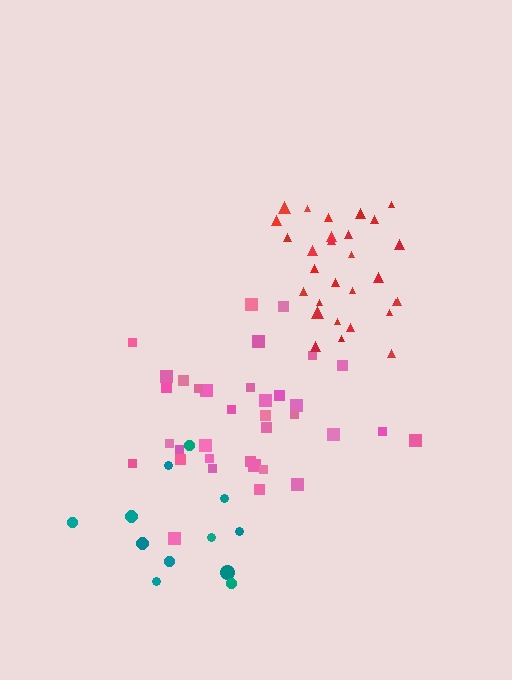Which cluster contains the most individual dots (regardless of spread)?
Pink (35).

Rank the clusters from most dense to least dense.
red, pink, teal.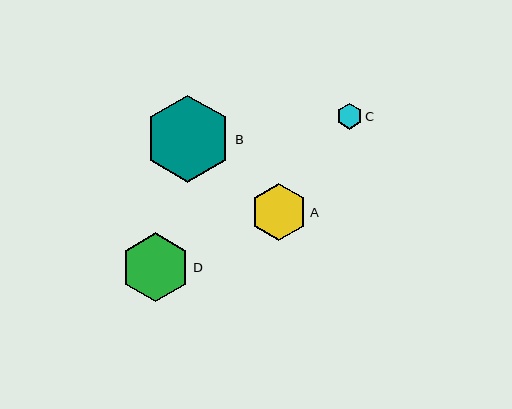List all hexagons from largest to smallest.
From largest to smallest: B, D, A, C.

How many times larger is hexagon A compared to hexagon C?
Hexagon A is approximately 2.2 times the size of hexagon C.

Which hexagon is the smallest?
Hexagon C is the smallest with a size of approximately 26 pixels.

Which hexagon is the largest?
Hexagon B is the largest with a size of approximately 87 pixels.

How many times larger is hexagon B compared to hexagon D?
Hexagon B is approximately 1.3 times the size of hexagon D.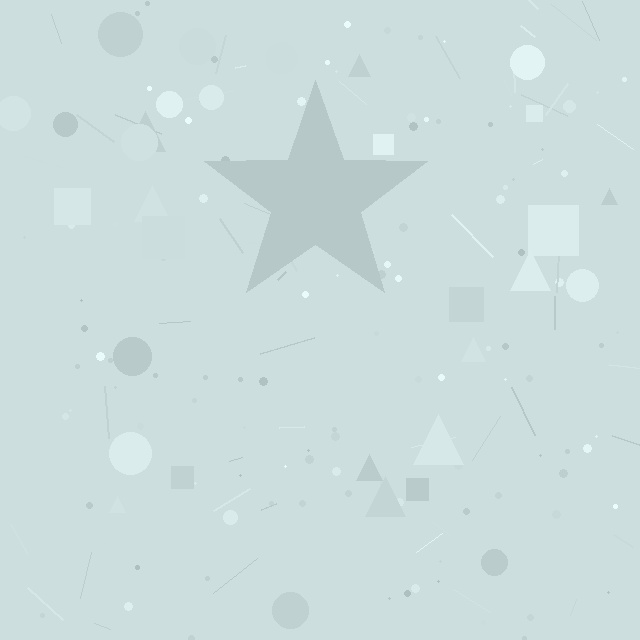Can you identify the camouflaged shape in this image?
The camouflaged shape is a star.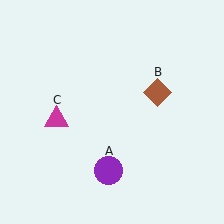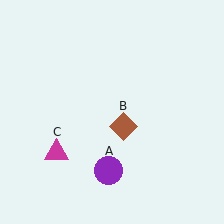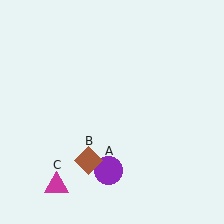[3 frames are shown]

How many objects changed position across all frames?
2 objects changed position: brown diamond (object B), magenta triangle (object C).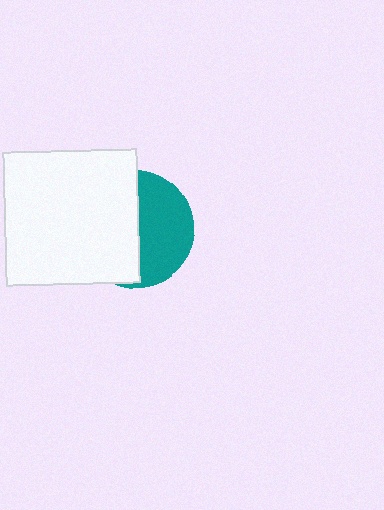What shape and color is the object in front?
The object in front is a white square.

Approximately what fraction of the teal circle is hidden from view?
Roughly 53% of the teal circle is hidden behind the white square.